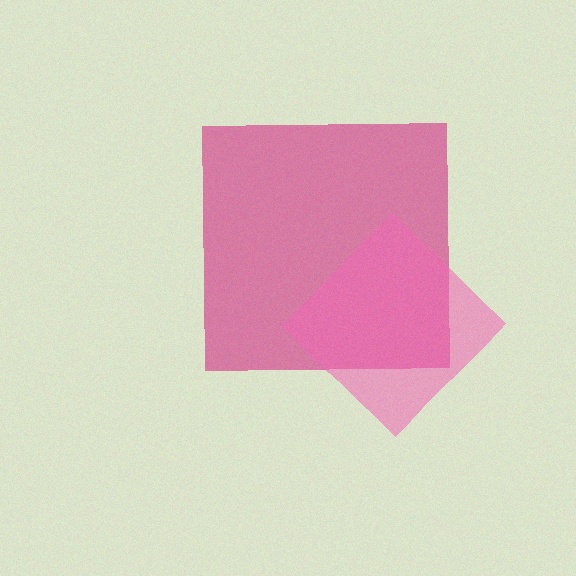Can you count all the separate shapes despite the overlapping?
Yes, there are 2 separate shapes.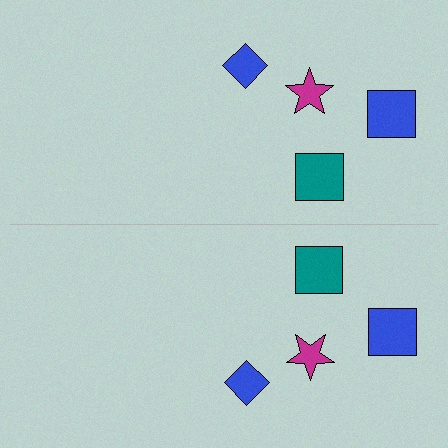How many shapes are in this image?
There are 8 shapes in this image.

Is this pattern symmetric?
Yes, this pattern has bilateral (reflection) symmetry.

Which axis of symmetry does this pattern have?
The pattern has a horizontal axis of symmetry running through the center of the image.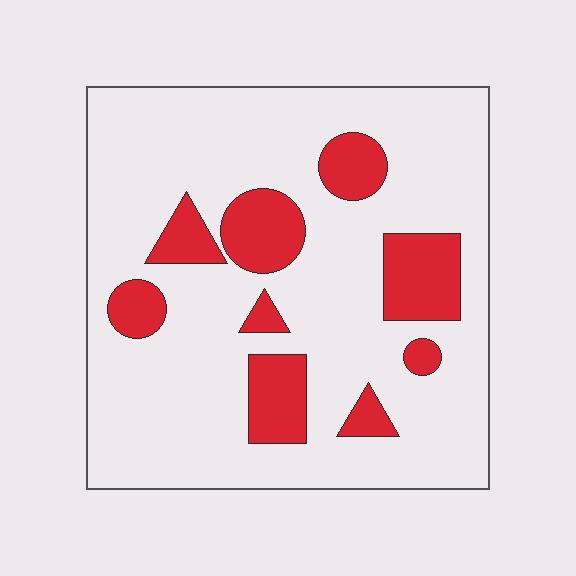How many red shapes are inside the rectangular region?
9.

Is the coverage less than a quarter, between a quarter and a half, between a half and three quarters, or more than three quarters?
Less than a quarter.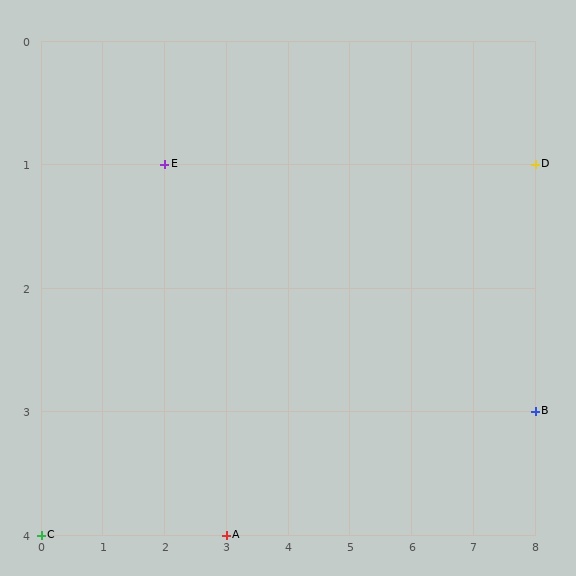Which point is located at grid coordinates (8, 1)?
Point D is at (8, 1).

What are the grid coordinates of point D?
Point D is at grid coordinates (8, 1).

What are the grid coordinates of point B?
Point B is at grid coordinates (8, 3).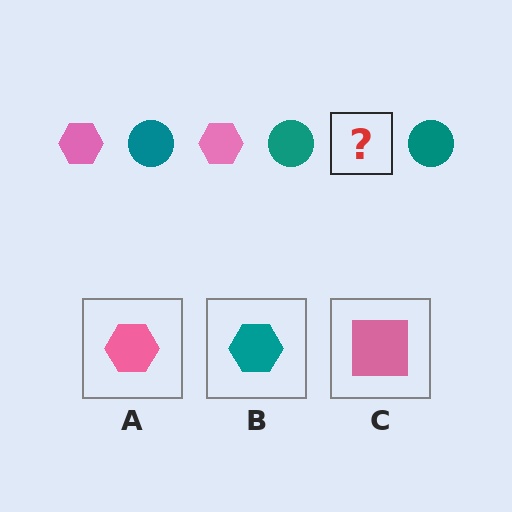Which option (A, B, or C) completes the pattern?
A.